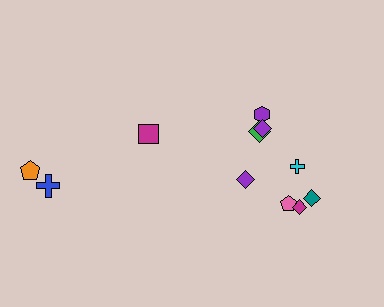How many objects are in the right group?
There are 8 objects.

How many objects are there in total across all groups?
There are 11 objects.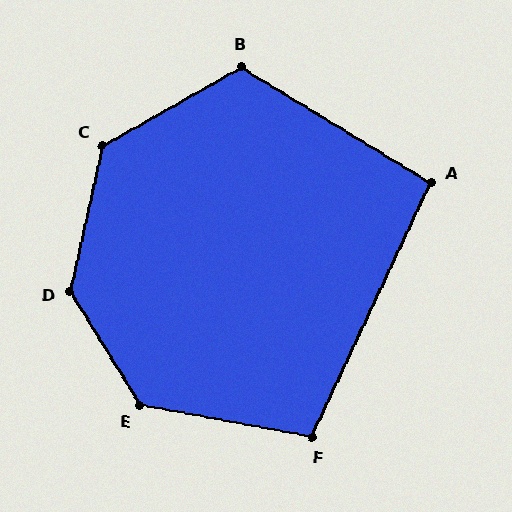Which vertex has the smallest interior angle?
A, at approximately 96 degrees.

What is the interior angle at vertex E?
Approximately 132 degrees (obtuse).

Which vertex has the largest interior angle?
D, at approximately 136 degrees.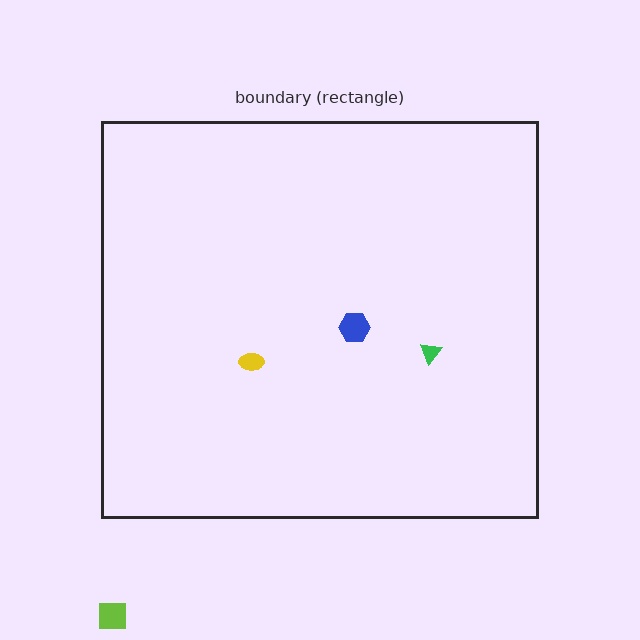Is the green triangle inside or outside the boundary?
Inside.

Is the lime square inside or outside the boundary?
Outside.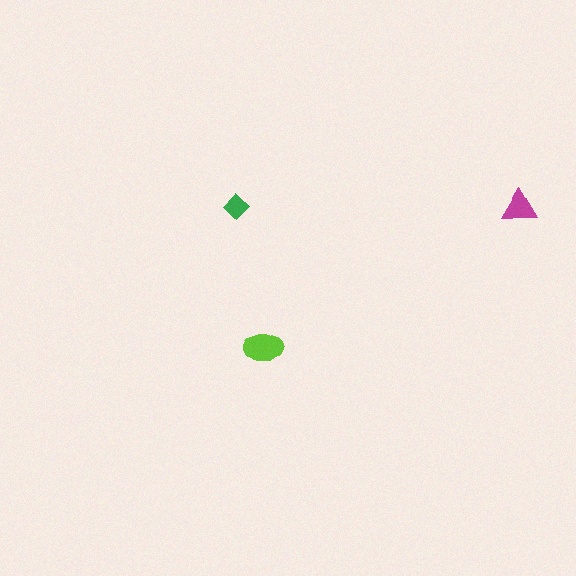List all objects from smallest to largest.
The green diamond, the magenta triangle, the lime ellipse.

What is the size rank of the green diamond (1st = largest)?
3rd.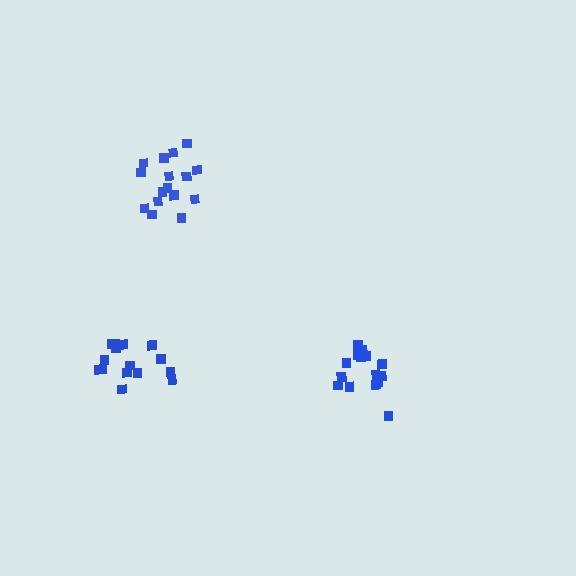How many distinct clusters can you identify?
There are 3 distinct clusters.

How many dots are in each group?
Group 1: 16 dots, Group 2: 15 dots, Group 3: 15 dots (46 total).